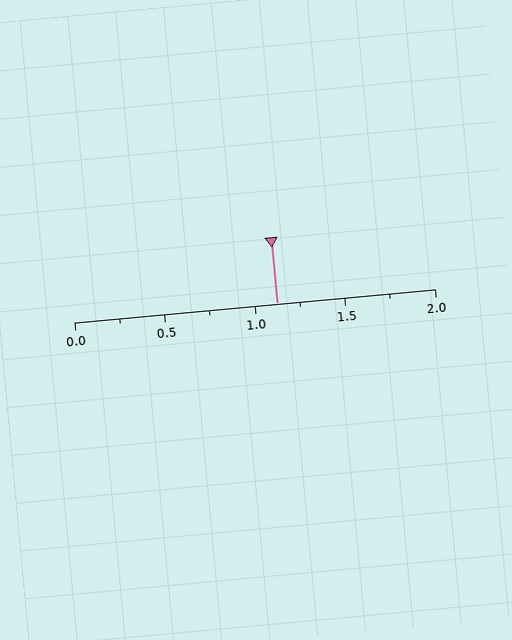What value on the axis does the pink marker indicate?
The marker indicates approximately 1.12.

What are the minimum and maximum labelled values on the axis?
The axis runs from 0.0 to 2.0.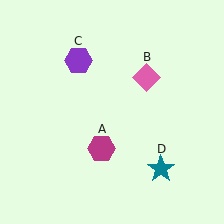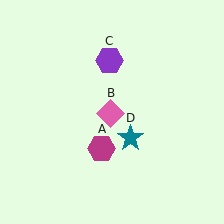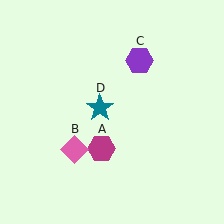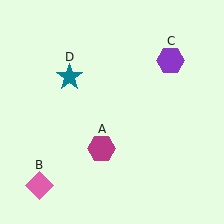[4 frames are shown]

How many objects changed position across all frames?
3 objects changed position: pink diamond (object B), purple hexagon (object C), teal star (object D).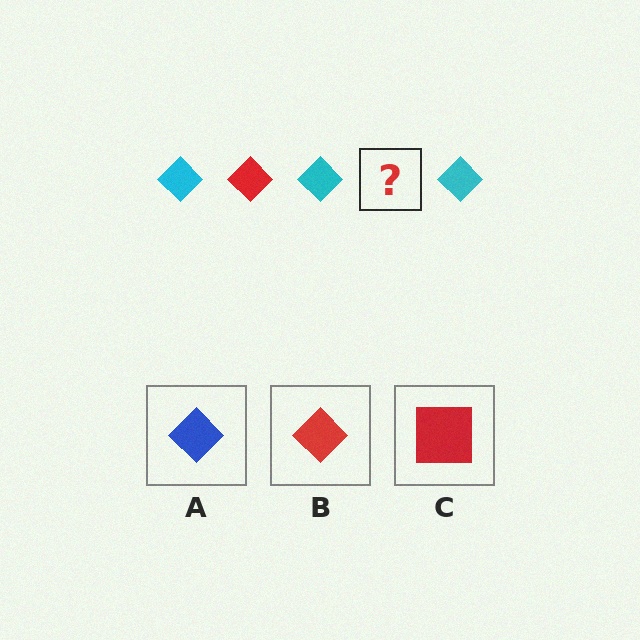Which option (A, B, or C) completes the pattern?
B.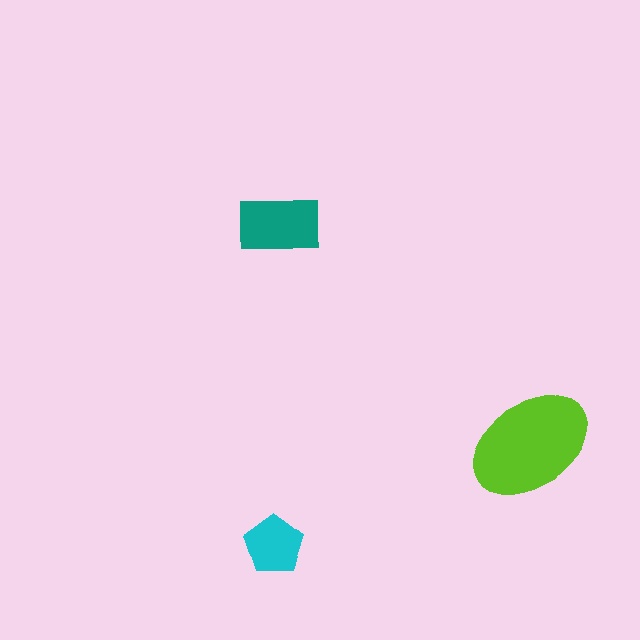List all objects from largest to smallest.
The lime ellipse, the teal rectangle, the cyan pentagon.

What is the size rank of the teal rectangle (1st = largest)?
2nd.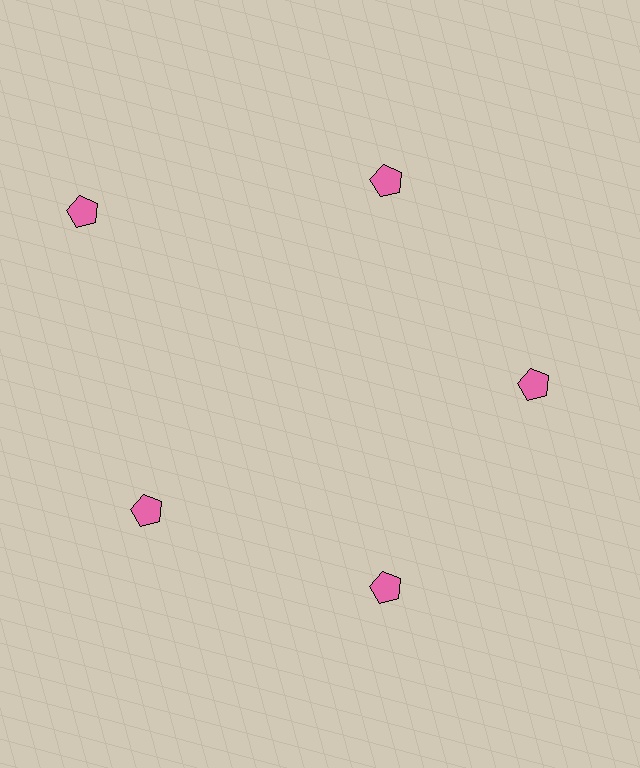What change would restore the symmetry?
The symmetry would be restored by moving it inward, back onto the ring so that all 5 pentagons sit at equal angles and equal distance from the center.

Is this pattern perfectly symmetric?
No. The 5 pink pentagons are arranged in a ring, but one element near the 10 o'clock position is pushed outward from the center, breaking the 5-fold rotational symmetry.